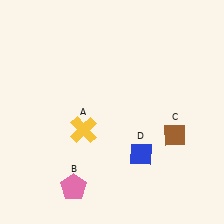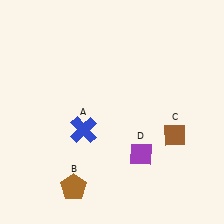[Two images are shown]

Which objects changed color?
A changed from yellow to blue. B changed from pink to brown. D changed from blue to purple.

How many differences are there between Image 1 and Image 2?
There are 3 differences between the two images.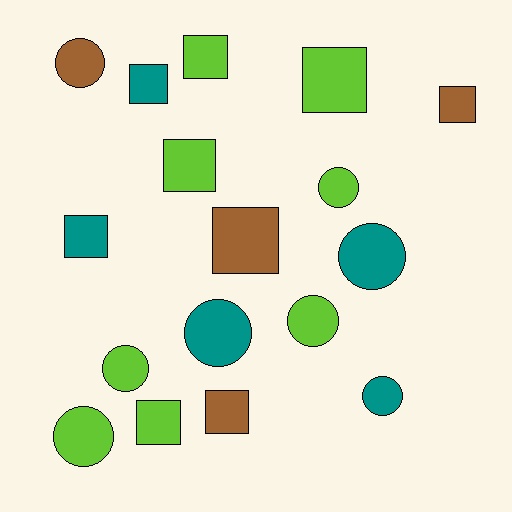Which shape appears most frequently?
Square, with 9 objects.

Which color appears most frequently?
Lime, with 8 objects.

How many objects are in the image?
There are 17 objects.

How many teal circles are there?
There are 3 teal circles.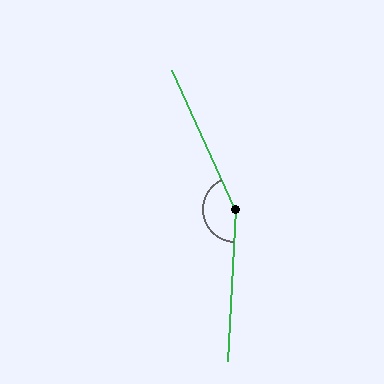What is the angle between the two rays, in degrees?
Approximately 152 degrees.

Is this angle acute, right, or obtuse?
It is obtuse.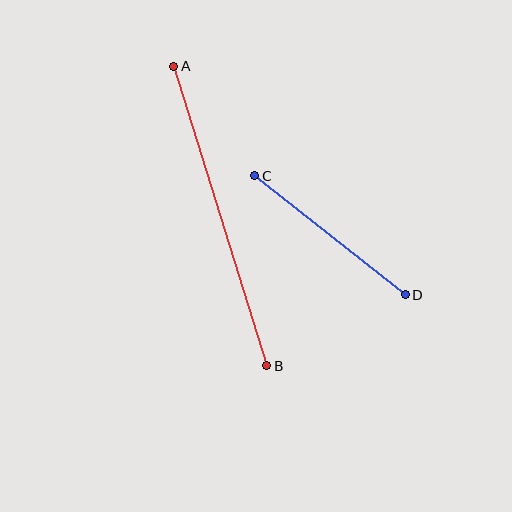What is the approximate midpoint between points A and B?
The midpoint is at approximately (220, 216) pixels.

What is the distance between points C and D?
The distance is approximately 192 pixels.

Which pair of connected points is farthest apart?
Points A and B are farthest apart.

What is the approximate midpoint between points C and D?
The midpoint is at approximately (330, 235) pixels.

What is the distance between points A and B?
The distance is approximately 313 pixels.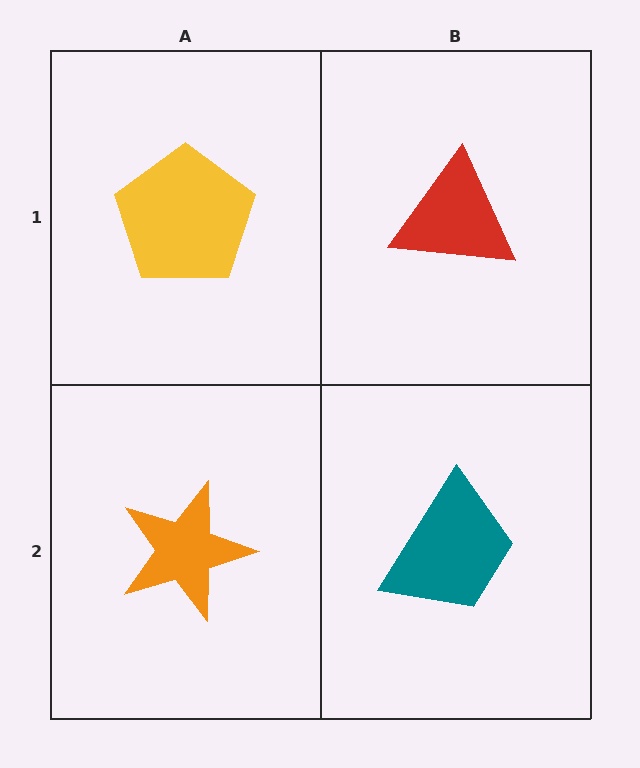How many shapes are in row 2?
2 shapes.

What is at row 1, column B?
A red triangle.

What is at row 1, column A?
A yellow pentagon.